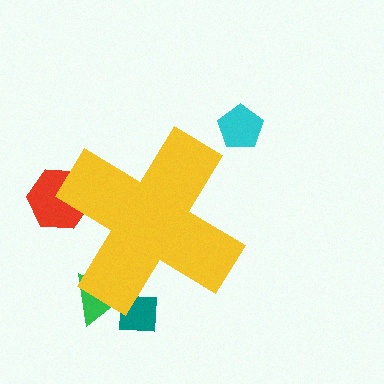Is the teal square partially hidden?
Yes, the teal square is partially hidden behind the yellow cross.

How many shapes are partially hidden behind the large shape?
3 shapes are partially hidden.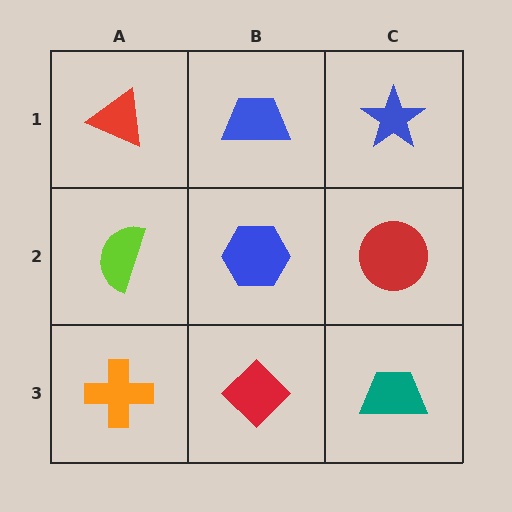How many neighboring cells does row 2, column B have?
4.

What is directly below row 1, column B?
A blue hexagon.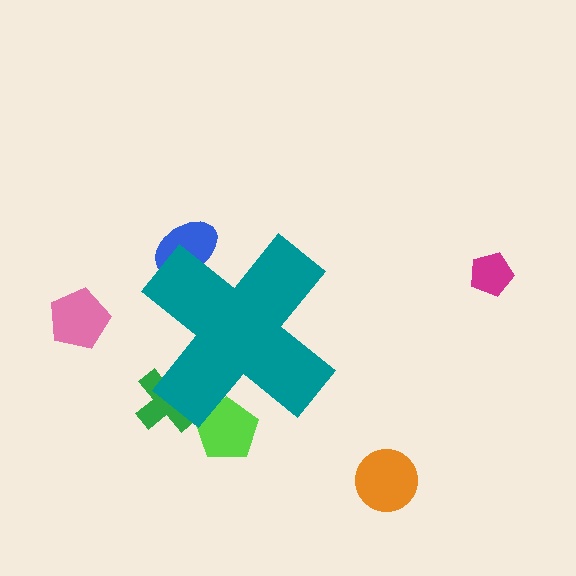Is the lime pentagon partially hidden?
Yes, the lime pentagon is partially hidden behind the teal cross.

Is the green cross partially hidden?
Yes, the green cross is partially hidden behind the teal cross.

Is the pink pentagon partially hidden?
No, the pink pentagon is fully visible.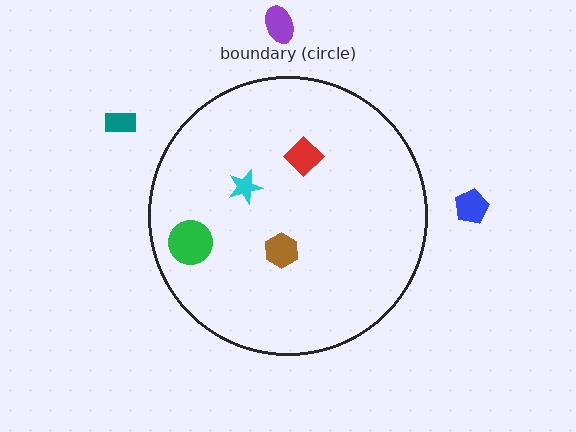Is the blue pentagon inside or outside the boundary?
Outside.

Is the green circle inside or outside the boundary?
Inside.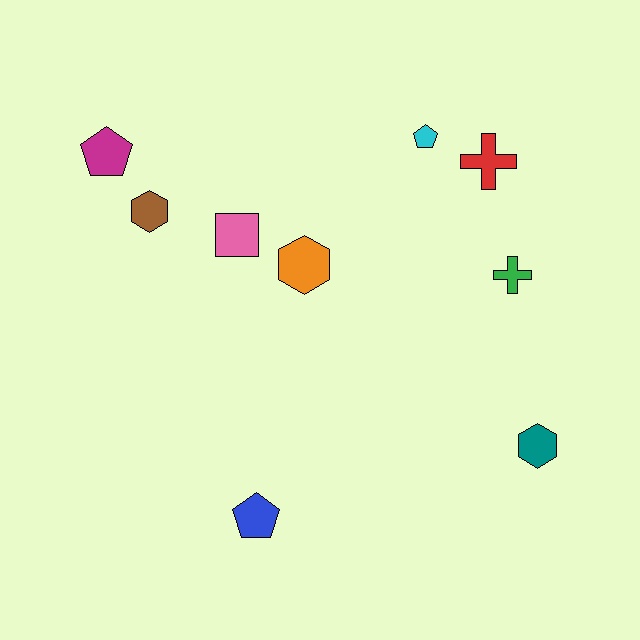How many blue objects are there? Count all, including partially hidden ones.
There is 1 blue object.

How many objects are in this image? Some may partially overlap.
There are 9 objects.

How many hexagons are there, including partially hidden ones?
There are 3 hexagons.